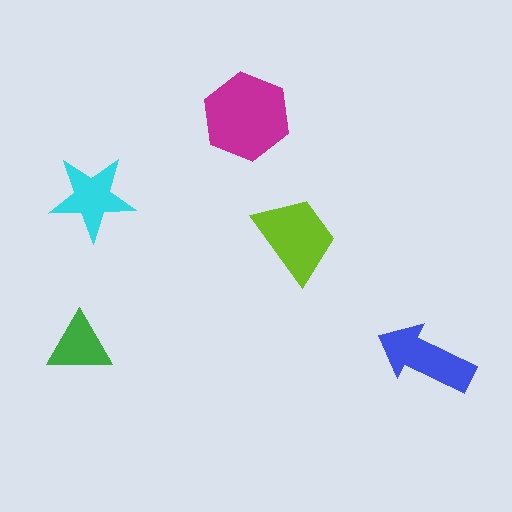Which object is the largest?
The magenta hexagon.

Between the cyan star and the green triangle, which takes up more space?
The cyan star.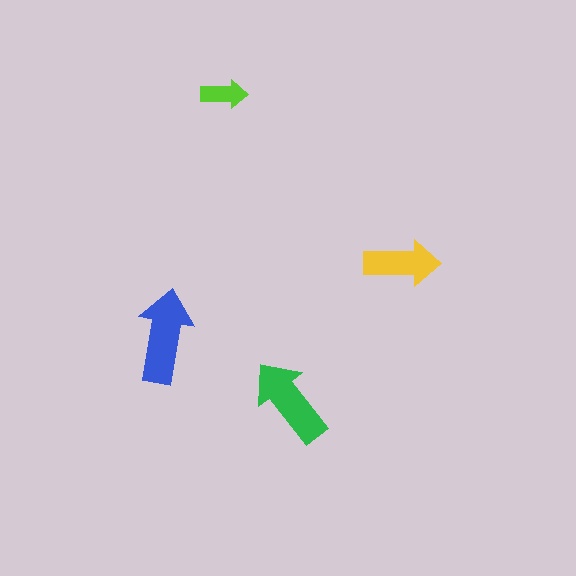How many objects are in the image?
There are 4 objects in the image.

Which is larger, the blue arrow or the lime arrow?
The blue one.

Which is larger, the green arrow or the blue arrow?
The blue one.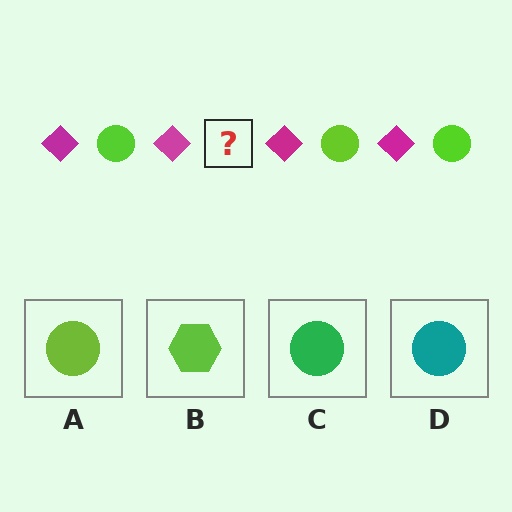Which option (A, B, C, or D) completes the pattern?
A.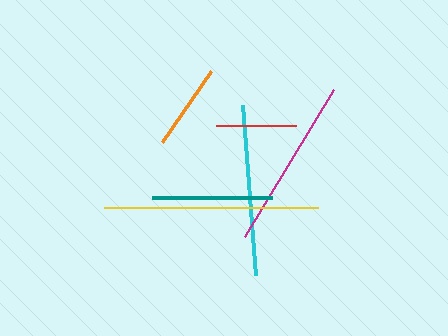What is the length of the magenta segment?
The magenta segment is approximately 171 pixels long.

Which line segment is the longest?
The yellow line is the longest at approximately 214 pixels.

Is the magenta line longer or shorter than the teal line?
The magenta line is longer than the teal line.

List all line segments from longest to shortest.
From longest to shortest: yellow, magenta, cyan, teal, orange, red.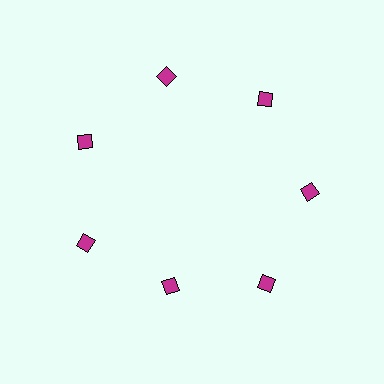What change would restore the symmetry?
The symmetry would be restored by moving it outward, back onto the ring so that all 7 diamonds sit at equal angles and equal distance from the center.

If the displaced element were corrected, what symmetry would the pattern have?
It would have 7-fold rotational symmetry — the pattern would map onto itself every 51 degrees.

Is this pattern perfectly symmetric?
No. The 7 magenta diamonds are arranged in a ring, but one element near the 6 o'clock position is pulled inward toward the center, breaking the 7-fold rotational symmetry.